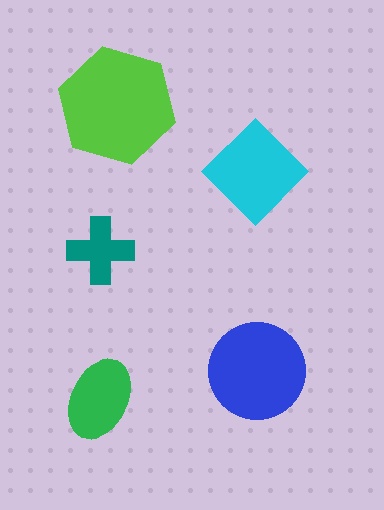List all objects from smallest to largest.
The teal cross, the green ellipse, the cyan diamond, the blue circle, the lime hexagon.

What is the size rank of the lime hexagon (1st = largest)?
1st.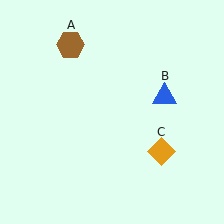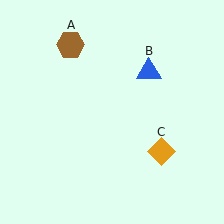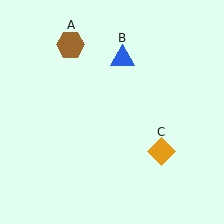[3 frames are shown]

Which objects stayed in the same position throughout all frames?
Brown hexagon (object A) and orange diamond (object C) remained stationary.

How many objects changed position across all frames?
1 object changed position: blue triangle (object B).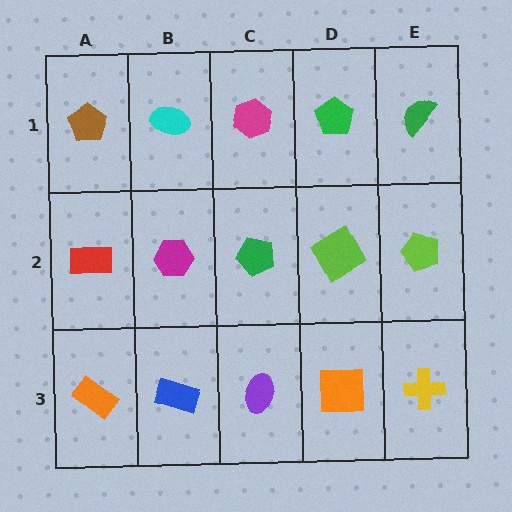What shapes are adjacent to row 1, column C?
A green pentagon (row 2, column C), a cyan ellipse (row 1, column B), a green pentagon (row 1, column D).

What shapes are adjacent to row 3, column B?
A magenta hexagon (row 2, column B), an orange rectangle (row 3, column A), a purple ellipse (row 3, column C).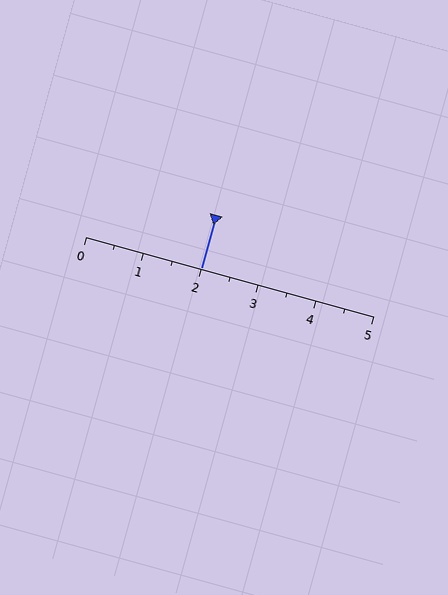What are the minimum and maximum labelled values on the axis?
The axis runs from 0 to 5.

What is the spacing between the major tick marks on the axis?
The major ticks are spaced 1 apart.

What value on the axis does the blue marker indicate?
The marker indicates approximately 2.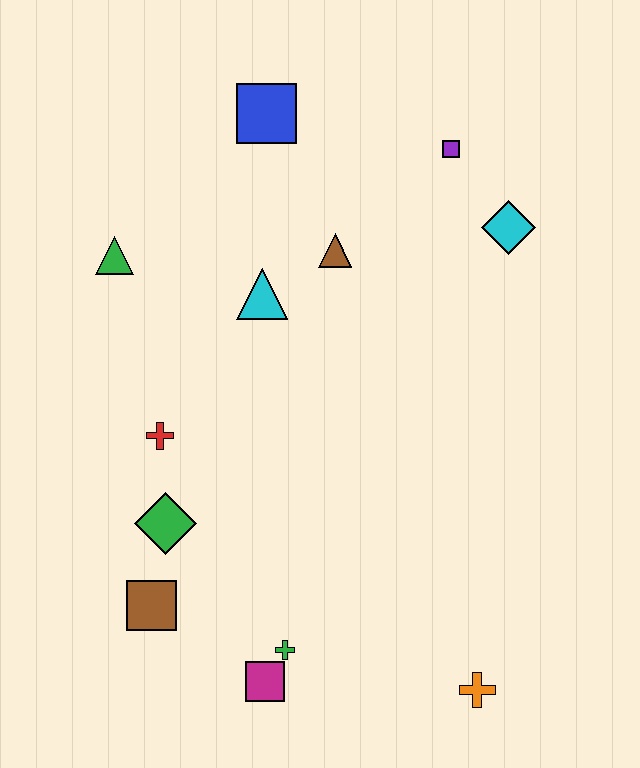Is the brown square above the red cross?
No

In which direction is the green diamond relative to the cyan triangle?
The green diamond is below the cyan triangle.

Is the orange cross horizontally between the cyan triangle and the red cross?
No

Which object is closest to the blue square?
The brown triangle is closest to the blue square.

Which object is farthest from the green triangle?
The orange cross is farthest from the green triangle.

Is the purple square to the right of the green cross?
Yes